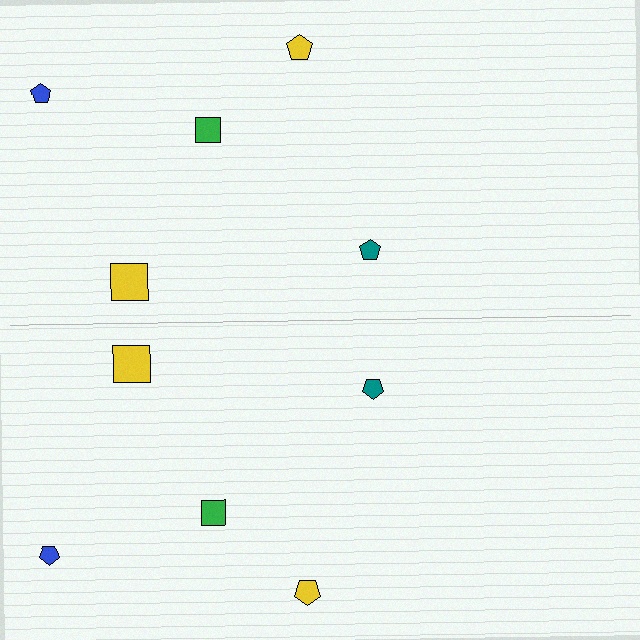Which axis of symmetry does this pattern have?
The pattern has a horizontal axis of symmetry running through the center of the image.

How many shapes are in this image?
There are 10 shapes in this image.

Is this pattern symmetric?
Yes, this pattern has bilateral (reflection) symmetry.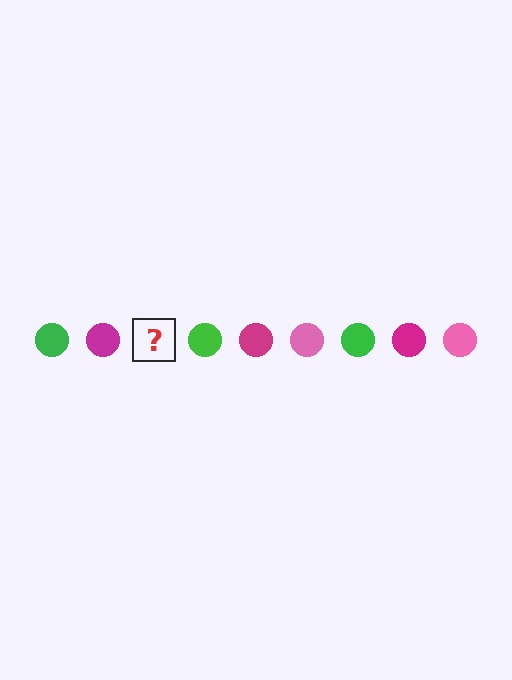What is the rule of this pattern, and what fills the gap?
The rule is that the pattern cycles through green, magenta, pink circles. The gap should be filled with a pink circle.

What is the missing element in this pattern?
The missing element is a pink circle.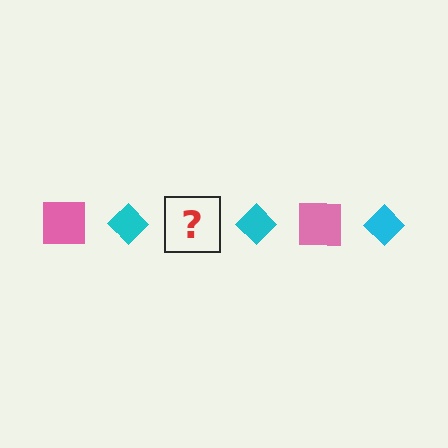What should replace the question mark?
The question mark should be replaced with a pink square.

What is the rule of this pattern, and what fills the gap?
The rule is that the pattern alternates between pink square and cyan diamond. The gap should be filled with a pink square.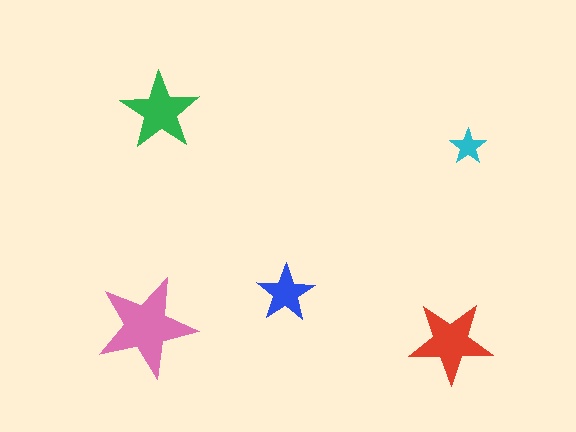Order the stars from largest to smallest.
the pink one, the red one, the green one, the blue one, the cyan one.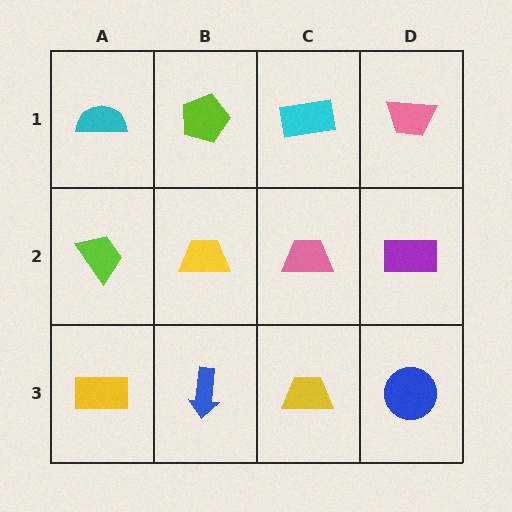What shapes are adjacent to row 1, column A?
A lime trapezoid (row 2, column A), a lime pentagon (row 1, column B).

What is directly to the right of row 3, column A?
A blue arrow.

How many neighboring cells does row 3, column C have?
3.